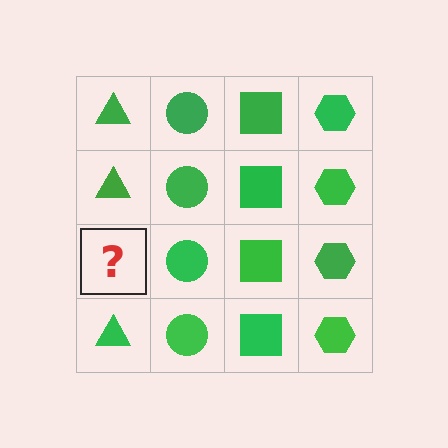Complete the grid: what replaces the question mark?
The question mark should be replaced with a green triangle.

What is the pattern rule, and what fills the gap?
The rule is that each column has a consistent shape. The gap should be filled with a green triangle.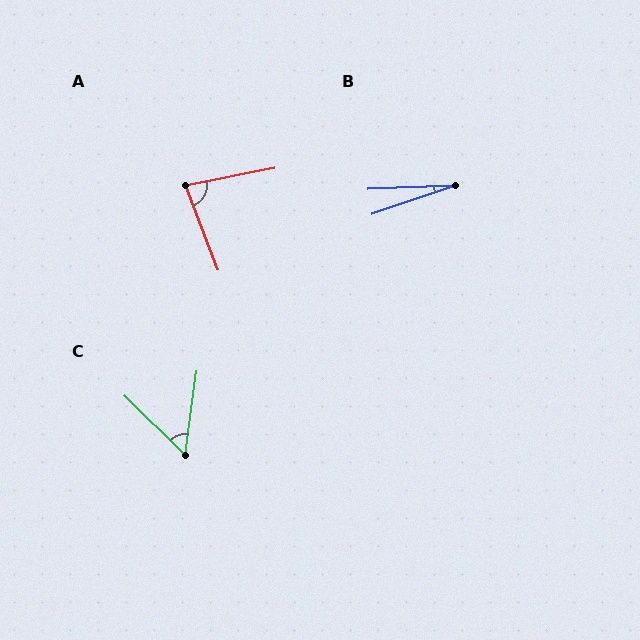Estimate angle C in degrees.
Approximately 53 degrees.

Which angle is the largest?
A, at approximately 80 degrees.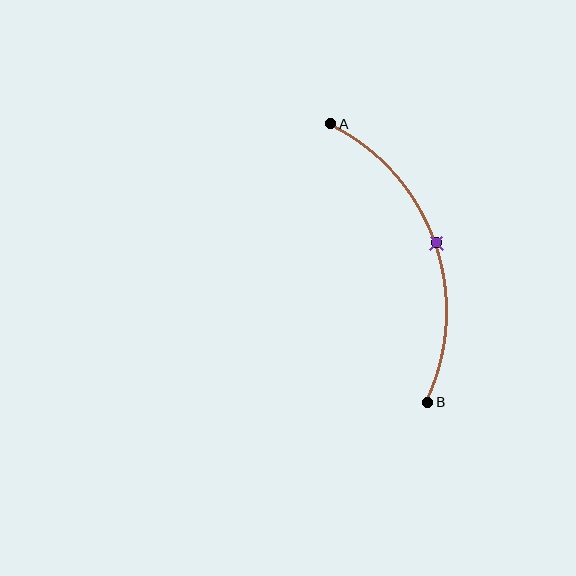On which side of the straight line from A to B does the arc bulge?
The arc bulges to the right of the straight line connecting A and B.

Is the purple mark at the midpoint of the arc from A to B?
Yes. The purple mark lies on the arc at equal arc-length from both A and B — it is the arc midpoint.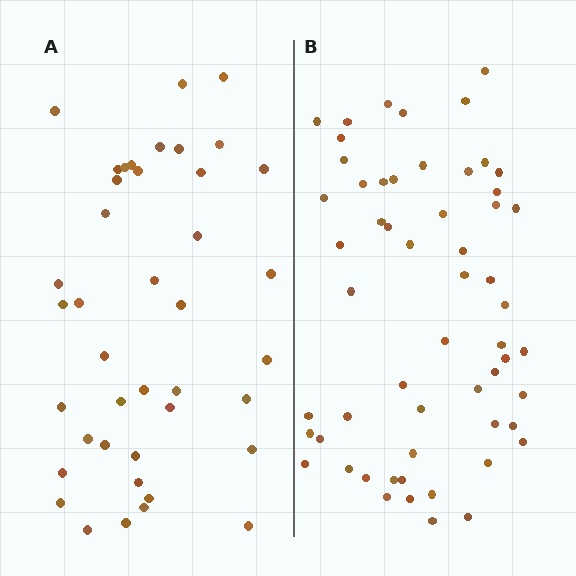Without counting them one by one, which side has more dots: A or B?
Region B (the right region) has more dots.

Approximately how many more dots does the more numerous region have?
Region B has approximately 15 more dots than region A.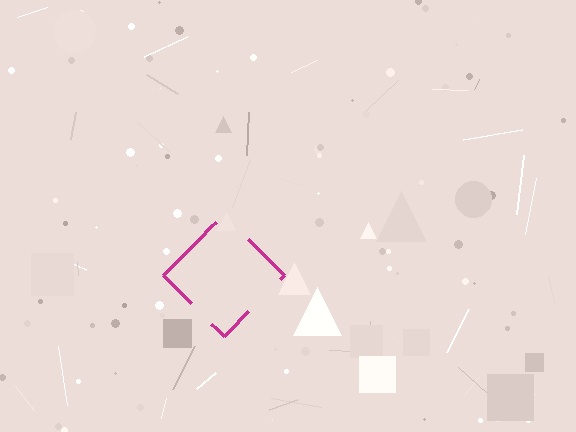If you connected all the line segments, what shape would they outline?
They would outline a diamond.